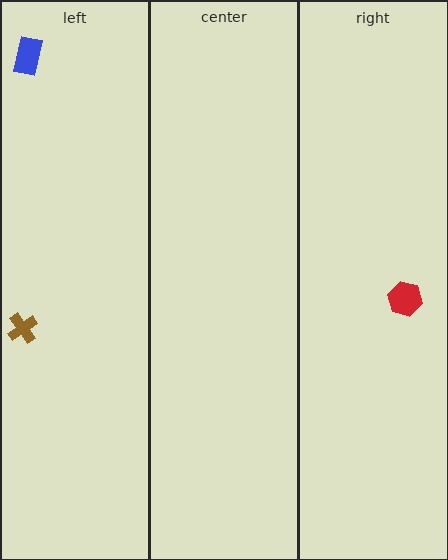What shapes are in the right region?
The red hexagon.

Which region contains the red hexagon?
The right region.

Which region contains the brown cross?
The left region.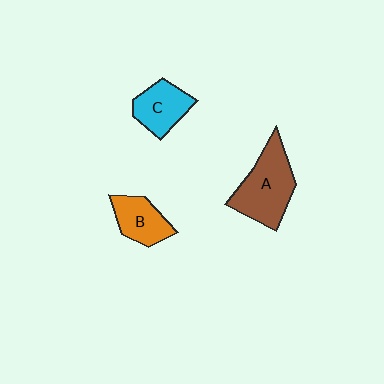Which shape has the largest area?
Shape A (brown).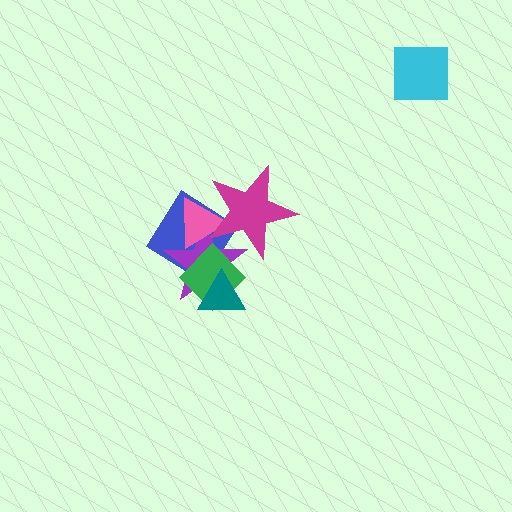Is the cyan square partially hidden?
No, no other shape covers it.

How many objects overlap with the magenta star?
3 objects overlap with the magenta star.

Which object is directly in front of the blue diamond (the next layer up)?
The purple star is directly in front of the blue diamond.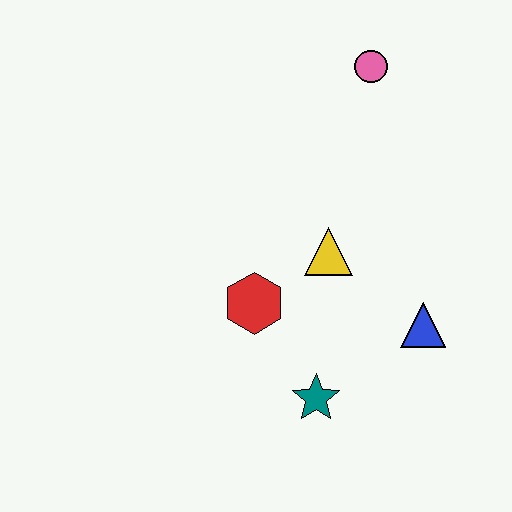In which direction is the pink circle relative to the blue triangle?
The pink circle is above the blue triangle.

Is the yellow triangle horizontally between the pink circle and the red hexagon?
Yes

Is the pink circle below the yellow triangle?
No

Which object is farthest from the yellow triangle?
The pink circle is farthest from the yellow triangle.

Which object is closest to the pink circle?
The yellow triangle is closest to the pink circle.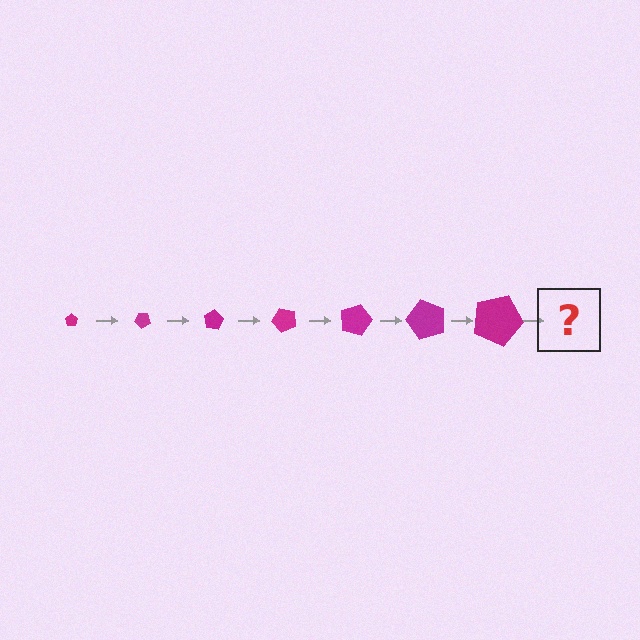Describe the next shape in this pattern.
It should be a pentagon, larger than the previous one and rotated 280 degrees from the start.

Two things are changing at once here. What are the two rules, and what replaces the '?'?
The two rules are that the pentagon grows larger each step and it rotates 40 degrees each step. The '?' should be a pentagon, larger than the previous one and rotated 280 degrees from the start.